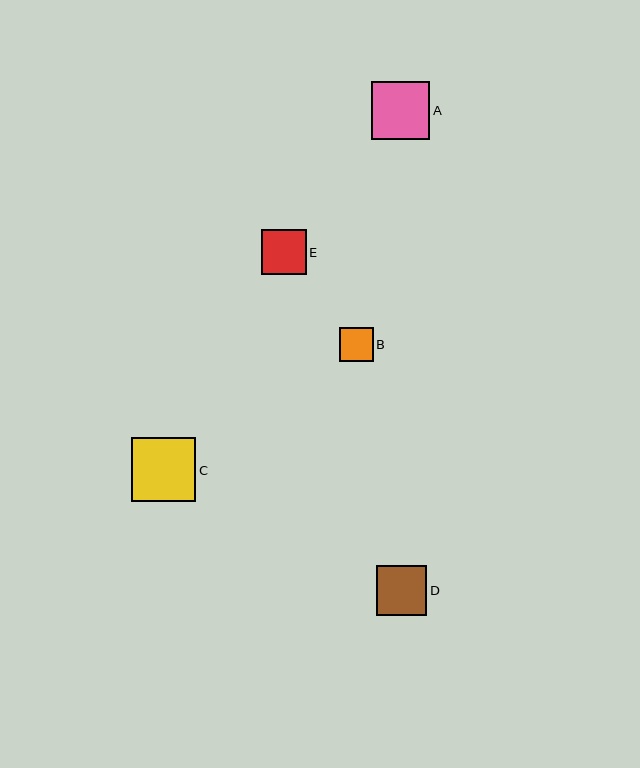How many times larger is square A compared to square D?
Square A is approximately 1.2 times the size of square D.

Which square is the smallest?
Square B is the smallest with a size of approximately 34 pixels.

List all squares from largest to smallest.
From largest to smallest: C, A, D, E, B.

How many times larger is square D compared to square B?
Square D is approximately 1.5 times the size of square B.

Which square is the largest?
Square C is the largest with a size of approximately 64 pixels.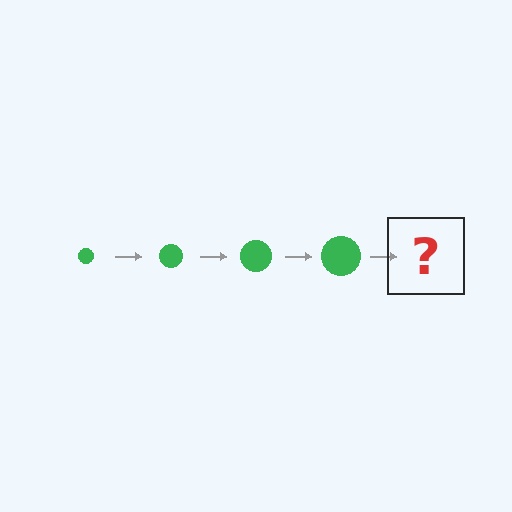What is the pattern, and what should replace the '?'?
The pattern is that the circle gets progressively larger each step. The '?' should be a green circle, larger than the previous one.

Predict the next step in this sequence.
The next step is a green circle, larger than the previous one.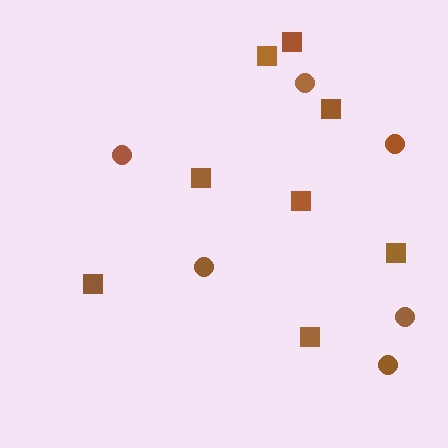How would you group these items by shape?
There are 2 groups: one group of squares (8) and one group of circles (6).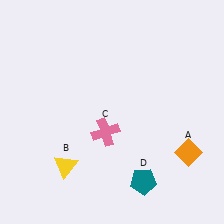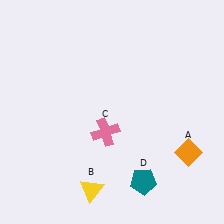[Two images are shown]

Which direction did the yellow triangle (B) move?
The yellow triangle (B) moved right.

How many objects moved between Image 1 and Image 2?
1 object moved between the two images.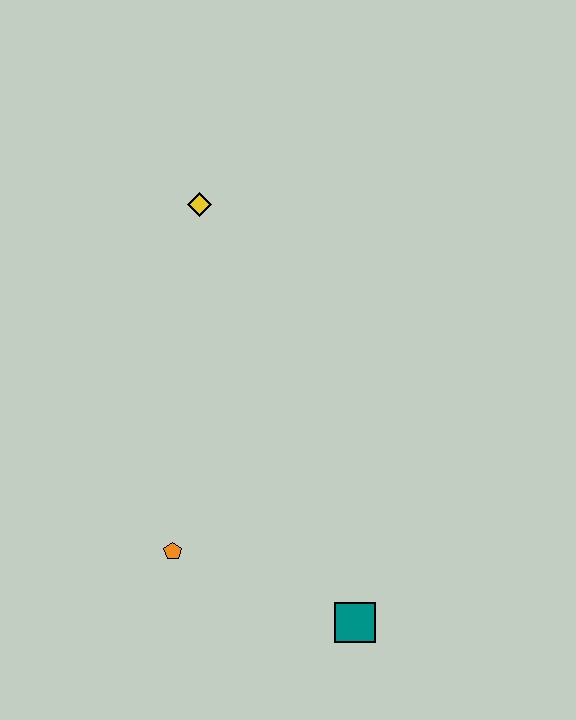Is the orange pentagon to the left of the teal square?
Yes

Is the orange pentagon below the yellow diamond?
Yes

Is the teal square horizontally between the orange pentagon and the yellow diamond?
No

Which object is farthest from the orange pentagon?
The yellow diamond is farthest from the orange pentagon.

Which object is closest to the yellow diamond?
The orange pentagon is closest to the yellow diamond.